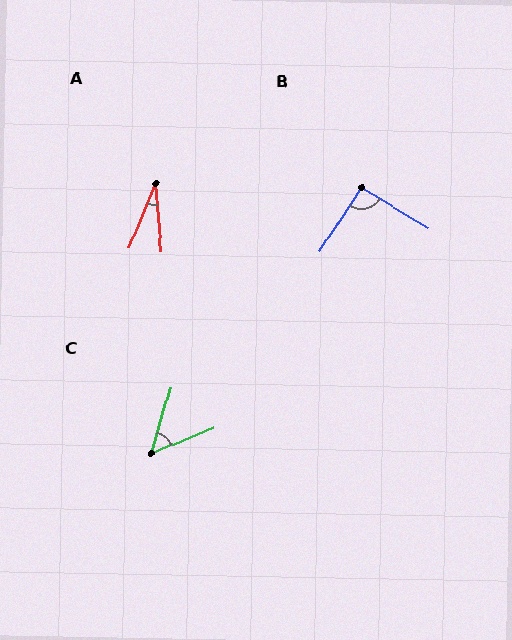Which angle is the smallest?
A, at approximately 28 degrees.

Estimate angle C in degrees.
Approximately 52 degrees.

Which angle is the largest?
B, at approximately 92 degrees.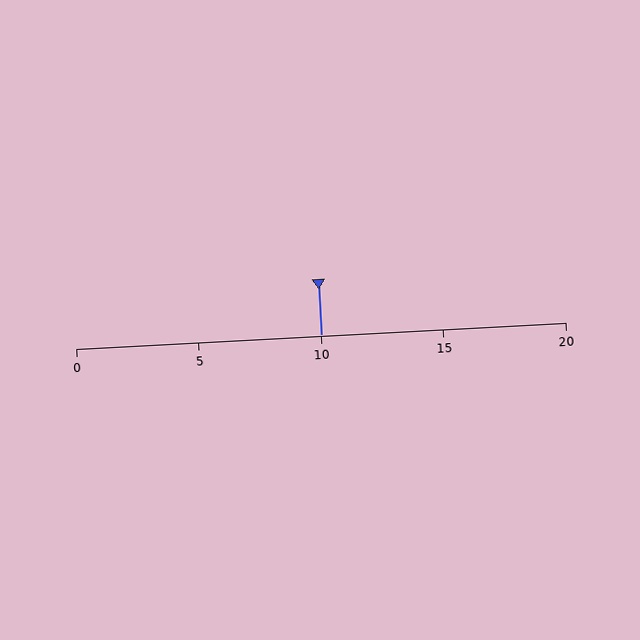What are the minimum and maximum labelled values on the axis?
The axis runs from 0 to 20.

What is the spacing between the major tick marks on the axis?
The major ticks are spaced 5 apart.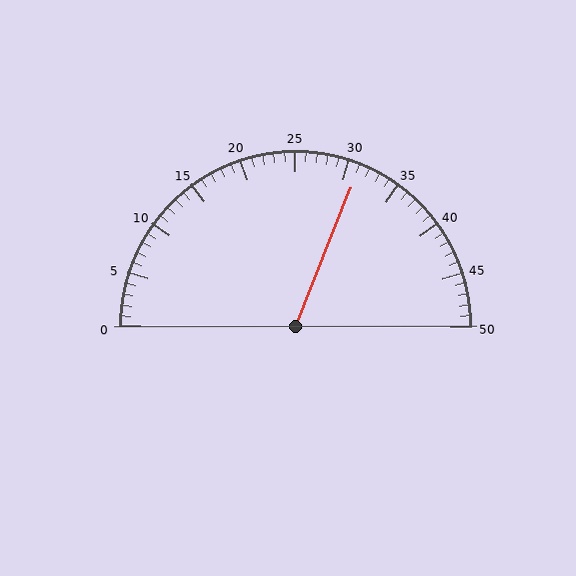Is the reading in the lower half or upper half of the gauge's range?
The reading is in the upper half of the range (0 to 50).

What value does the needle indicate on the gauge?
The needle indicates approximately 31.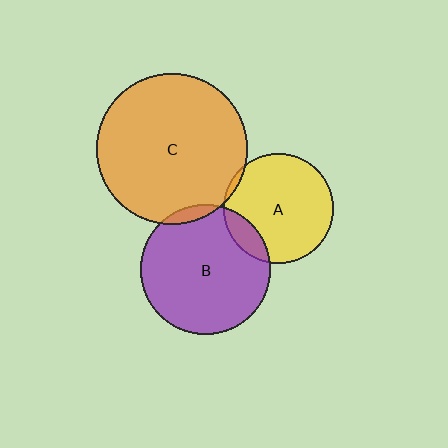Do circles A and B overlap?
Yes.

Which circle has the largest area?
Circle C (orange).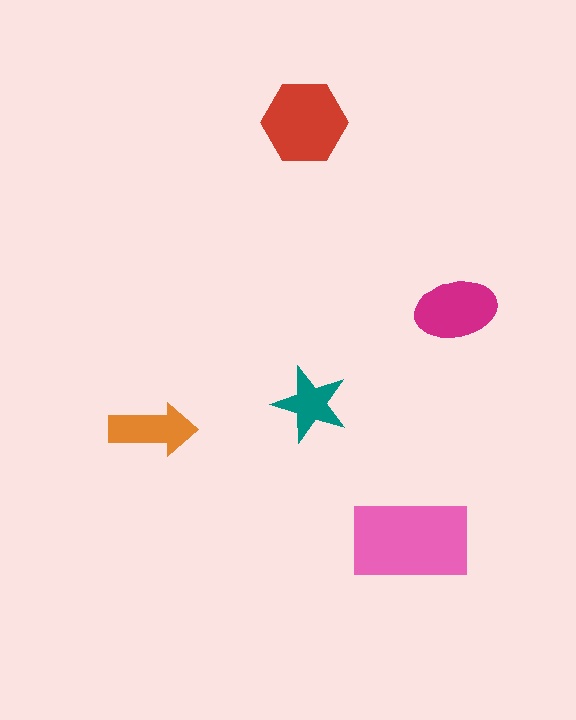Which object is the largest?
The pink rectangle.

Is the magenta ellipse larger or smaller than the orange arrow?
Larger.